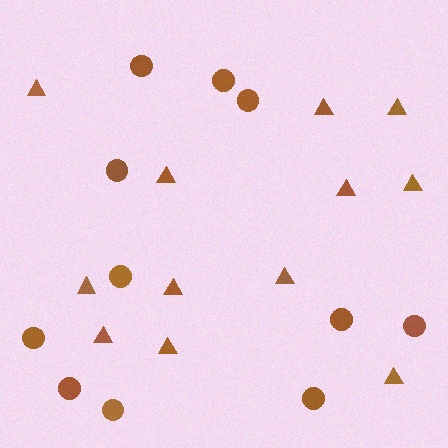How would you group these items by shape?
There are 2 groups: one group of triangles (12) and one group of circles (11).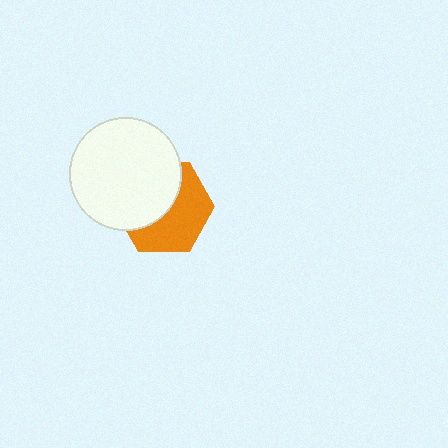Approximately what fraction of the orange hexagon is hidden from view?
Roughly 49% of the orange hexagon is hidden behind the white circle.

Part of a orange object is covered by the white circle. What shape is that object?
It is a hexagon.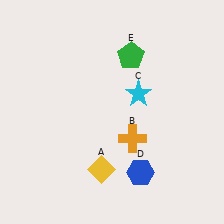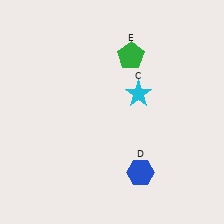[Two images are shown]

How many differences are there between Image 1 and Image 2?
There are 2 differences between the two images.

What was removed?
The yellow diamond (A), the orange cross (B) were removed in Image 2.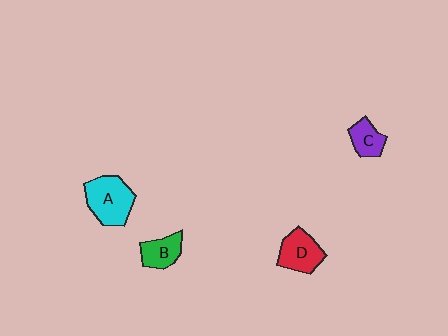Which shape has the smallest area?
Shape C (purple).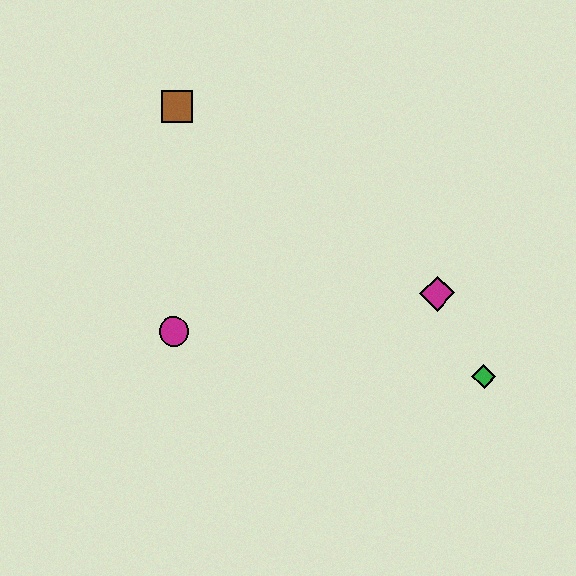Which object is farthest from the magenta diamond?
The brown square is farthest from the magenta diamond.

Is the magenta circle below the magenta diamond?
Yes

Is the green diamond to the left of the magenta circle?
No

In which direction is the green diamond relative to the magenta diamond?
The green diamond is below the magenta diamond.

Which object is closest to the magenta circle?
The brown square is closest to the magenta circle.